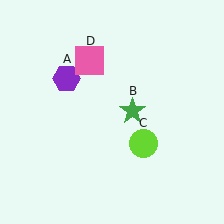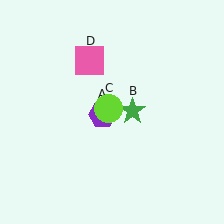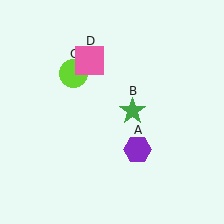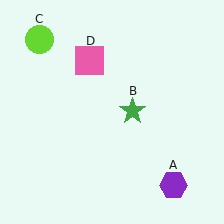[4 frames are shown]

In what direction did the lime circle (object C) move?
The lime circle (object C) moved up and to the left.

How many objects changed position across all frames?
2 objects changed position: purple hexagon (object A), lime circle (object C).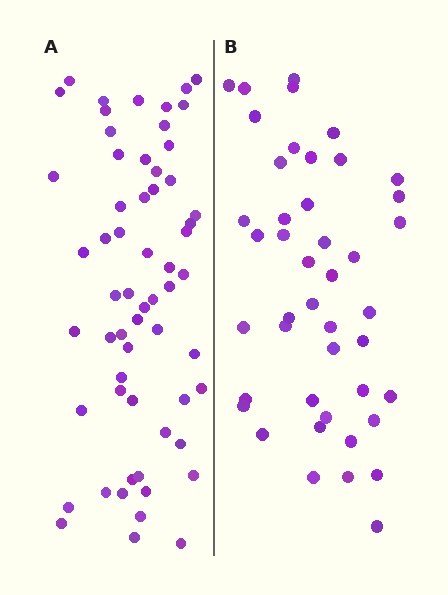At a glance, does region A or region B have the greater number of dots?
Region A (the left region) has more dots.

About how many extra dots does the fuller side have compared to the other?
Region A has approximately 15 more dots than region B.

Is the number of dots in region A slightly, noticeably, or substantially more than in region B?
Region A has noticeably more, but not dramatically so. The ratio is roughly 1.4 to 1.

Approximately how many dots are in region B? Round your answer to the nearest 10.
About 40 dots. (The exact count is 44, which rounds to 40.)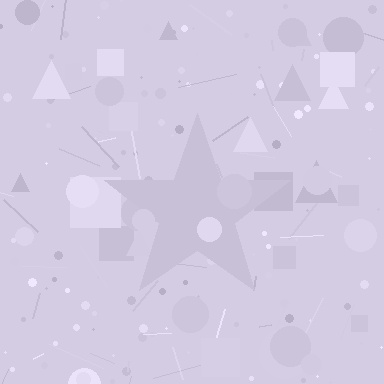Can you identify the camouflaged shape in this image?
The camouflaged shape is a star.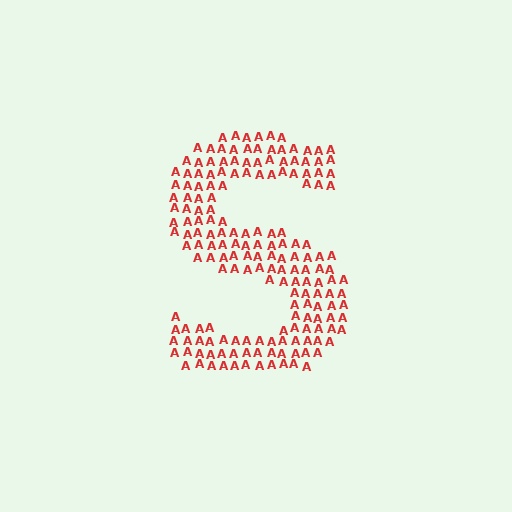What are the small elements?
The small elements are letter A's.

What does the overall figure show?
The overall figure shows the letter S.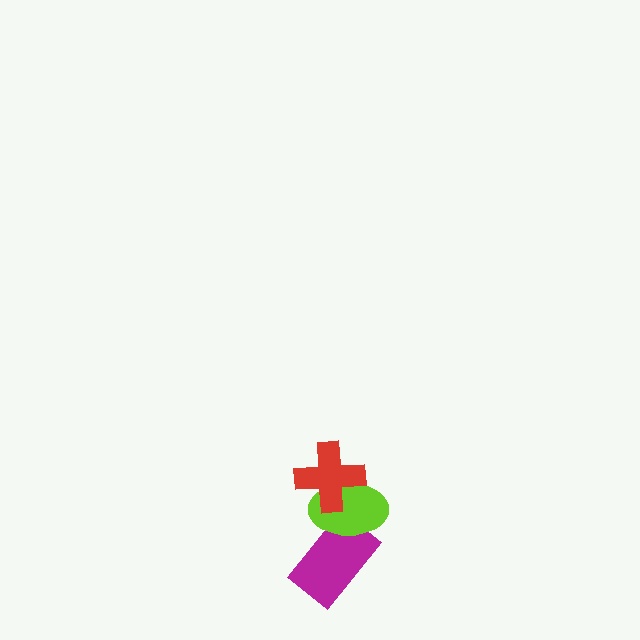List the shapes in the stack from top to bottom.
From top to bottom: the red cross, the lime ellipse, the magenta rectangle.